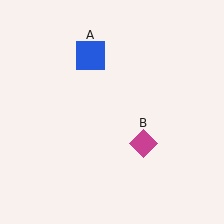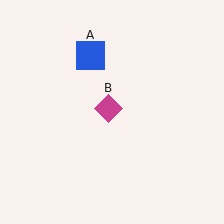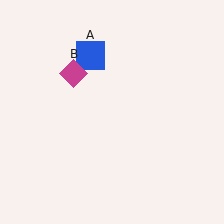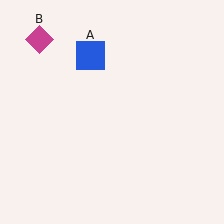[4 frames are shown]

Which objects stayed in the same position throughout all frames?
Blue square (object A) remained stationary.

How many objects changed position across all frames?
1 object changed position: magenta diamond (object B).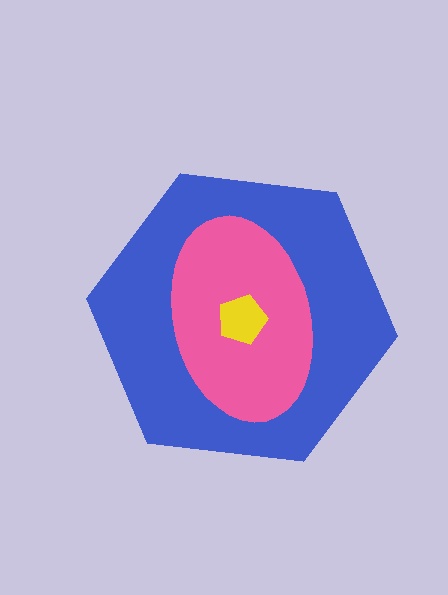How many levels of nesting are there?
3.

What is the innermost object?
The yellow pentagon.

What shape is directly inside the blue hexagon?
The pink ellipse.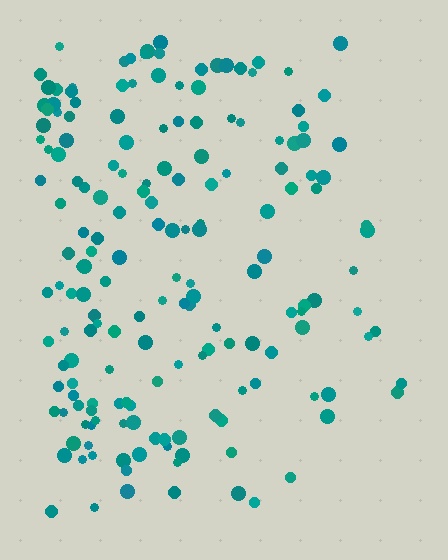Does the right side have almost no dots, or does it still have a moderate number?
Still a moderate number, just noticeably fewer than the left.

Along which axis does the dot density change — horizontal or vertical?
Horizontal.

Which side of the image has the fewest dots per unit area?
The right.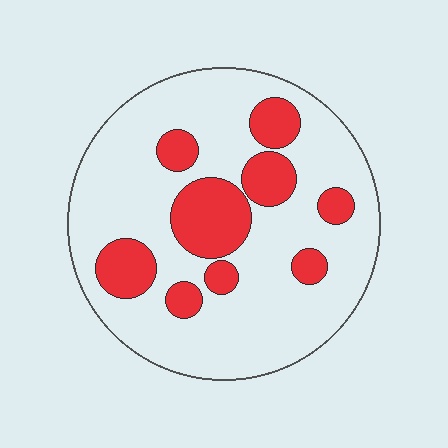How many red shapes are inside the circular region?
9.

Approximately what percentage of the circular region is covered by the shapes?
Approximately 25%.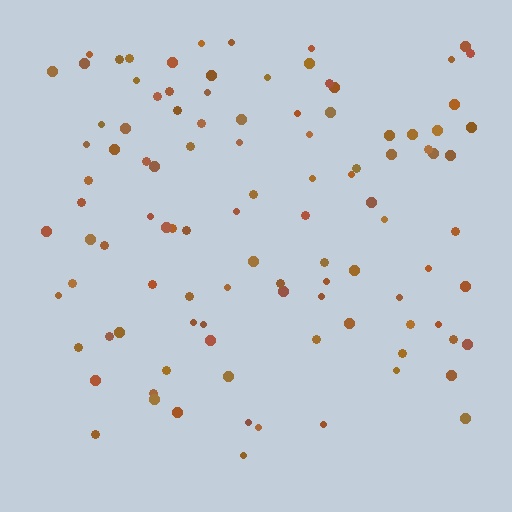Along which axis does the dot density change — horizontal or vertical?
Vertical.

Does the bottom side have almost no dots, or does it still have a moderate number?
Still a moderate number, just noticeably fewer than the top.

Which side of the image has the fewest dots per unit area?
The bottom.